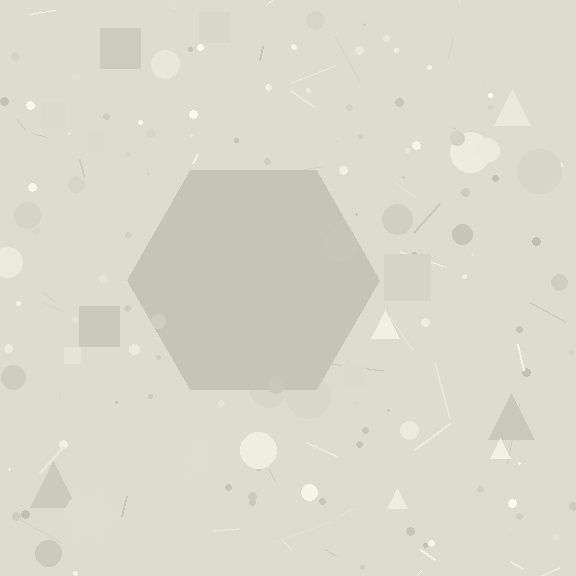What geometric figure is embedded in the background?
A hexagon is embedded in the background.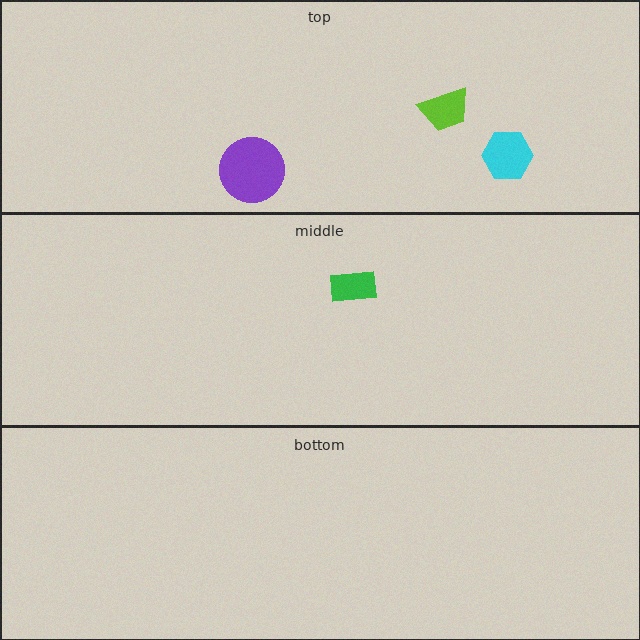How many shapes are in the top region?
3.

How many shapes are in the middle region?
1.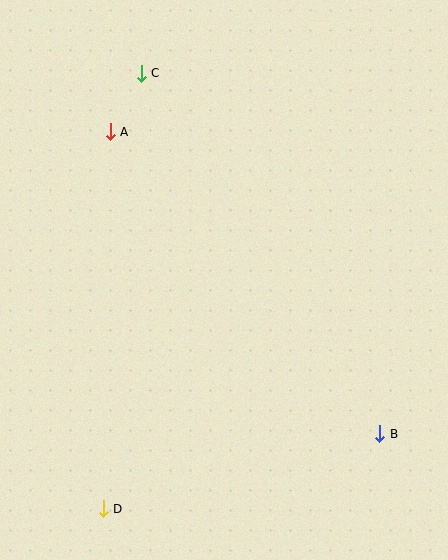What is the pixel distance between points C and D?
The distance between C and D is 437 pixels.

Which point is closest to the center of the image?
Point A at (110, 132) is closest to the center.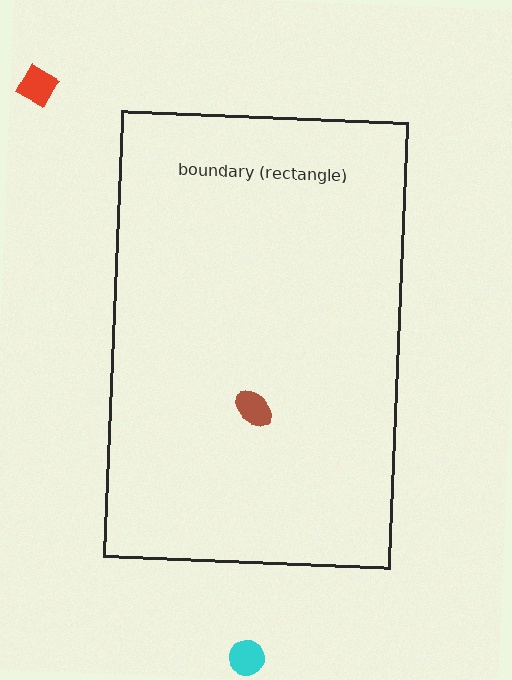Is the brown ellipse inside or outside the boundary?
Inside.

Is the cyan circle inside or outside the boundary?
Outside.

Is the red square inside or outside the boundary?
Outside.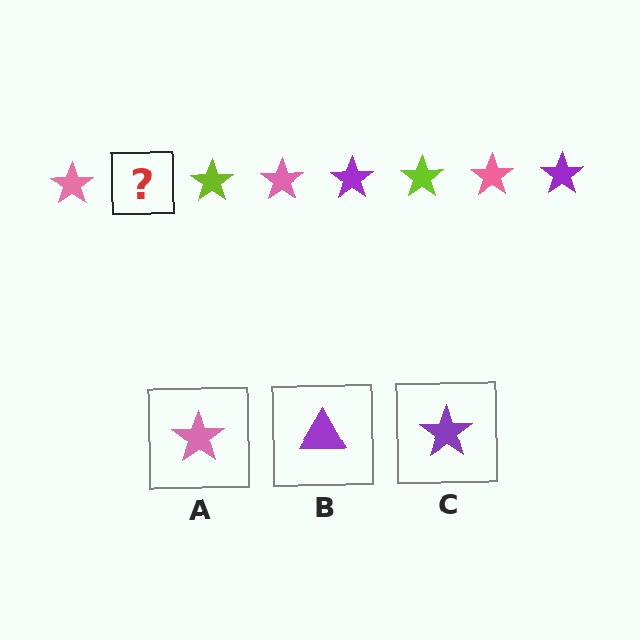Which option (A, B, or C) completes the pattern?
C.